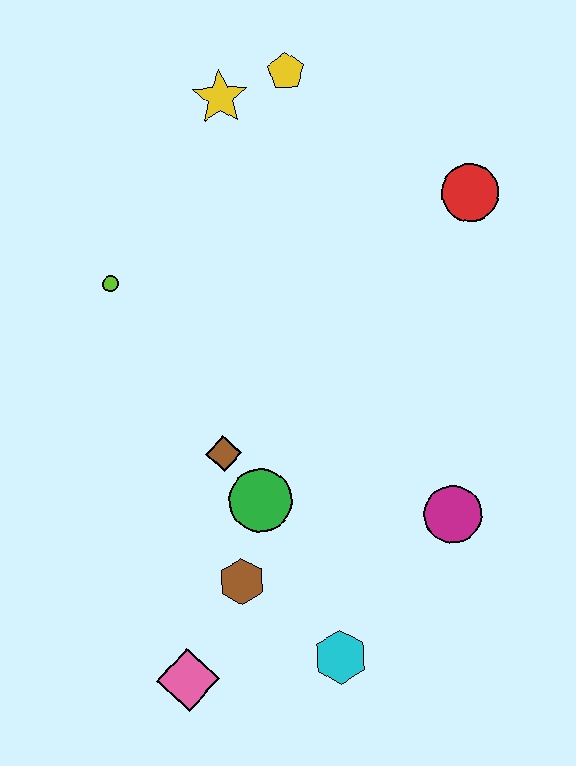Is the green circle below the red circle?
Yes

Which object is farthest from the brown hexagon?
The yellow pentagon is farthest from the brown hexagon.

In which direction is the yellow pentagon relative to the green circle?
The yellow pentagon is above the green circle.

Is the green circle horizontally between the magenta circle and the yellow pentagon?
No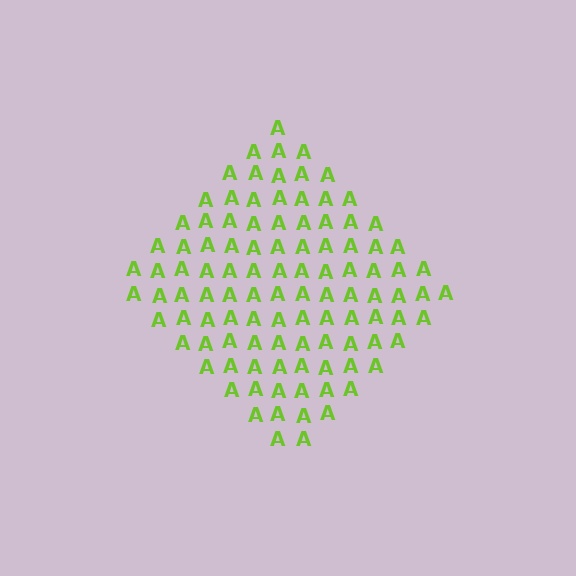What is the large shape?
The large shape is a diamond.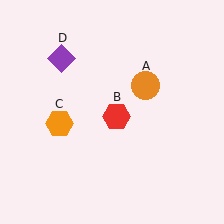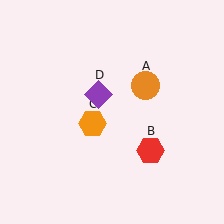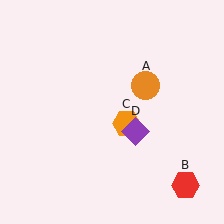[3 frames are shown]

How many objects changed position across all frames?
3 objects changed position: red hexagon (object B), orange hexagon (object C), purple diamond (object D).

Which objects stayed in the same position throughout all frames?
Orange circle (object A) remained stationary.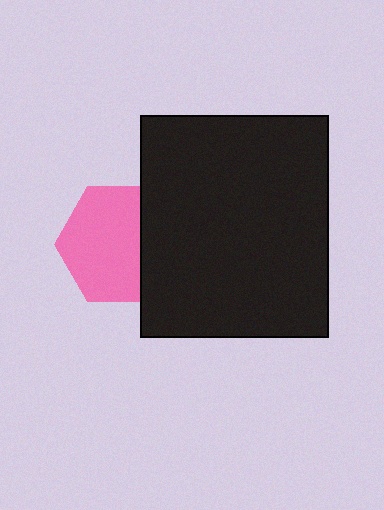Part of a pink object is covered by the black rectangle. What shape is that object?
It is a hexagon.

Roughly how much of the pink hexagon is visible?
Most of it is visible (roughly 69%).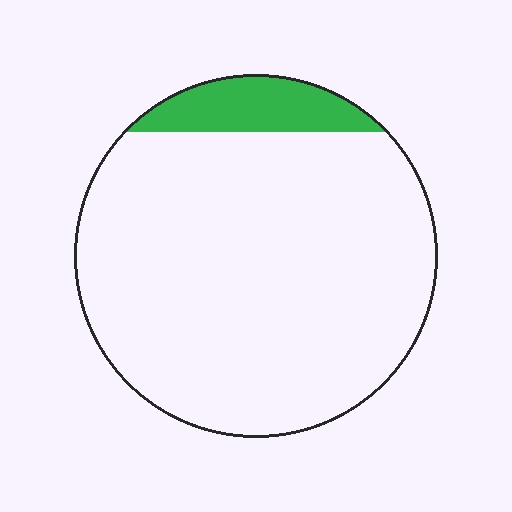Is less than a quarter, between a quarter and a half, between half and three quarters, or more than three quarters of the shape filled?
Less than a quarter.